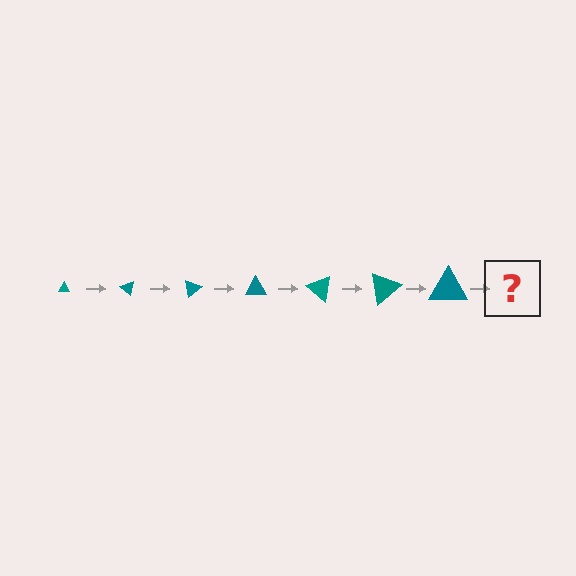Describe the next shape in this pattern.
It should be a triangle, larger than the previous one and rotated 280 degrees from the start.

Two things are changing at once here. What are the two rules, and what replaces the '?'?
The two rules are that the triangle grows larger each step and it rotates 40 degrees each step. The '?' should be a triangle, larger than the previous one and rotated 280 degrees from the start.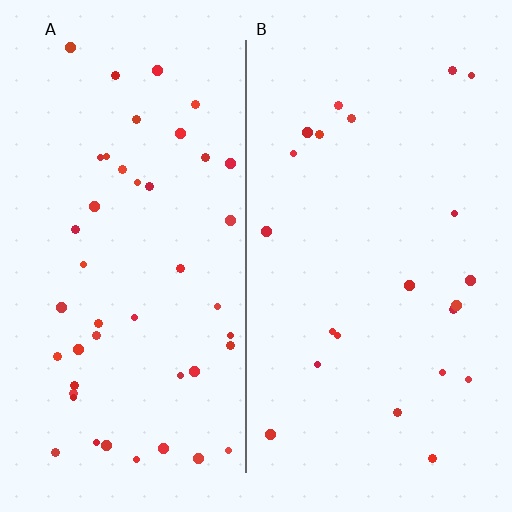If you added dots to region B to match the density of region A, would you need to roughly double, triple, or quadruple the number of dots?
Approximately double.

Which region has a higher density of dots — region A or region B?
A (the left).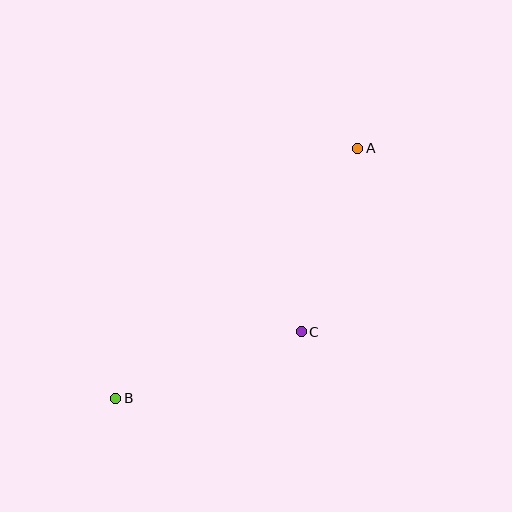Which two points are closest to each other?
Points A and C are closest to each other.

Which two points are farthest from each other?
Points A and B are farthest from each other.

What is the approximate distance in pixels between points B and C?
The distance between B and C is approximately 197 pixels.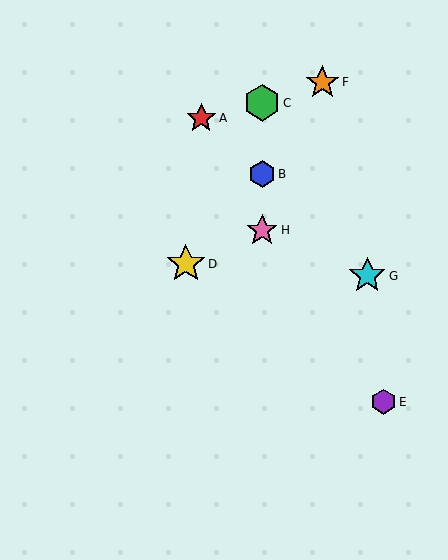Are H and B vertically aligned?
Yes, both are at x≈262.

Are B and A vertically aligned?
No, B is at x≈262 and A is at x≈201.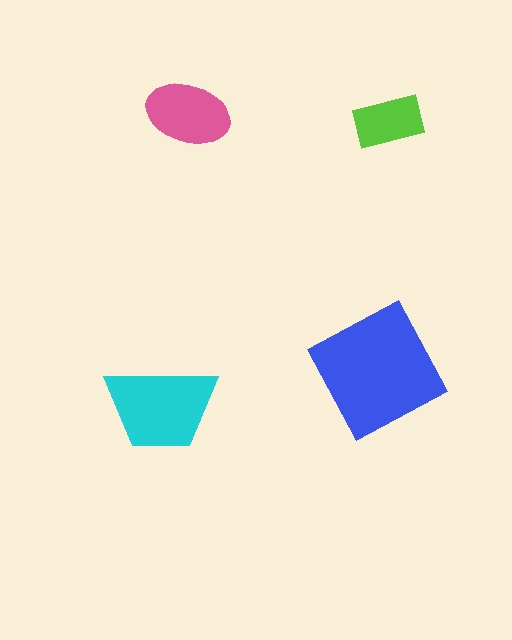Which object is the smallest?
The lime rectangle.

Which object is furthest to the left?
The cyan trapezoid is leftmost.